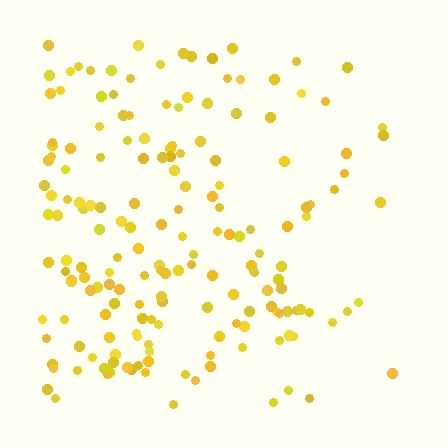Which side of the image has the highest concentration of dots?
The left.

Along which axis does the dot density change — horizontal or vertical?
Horizontal.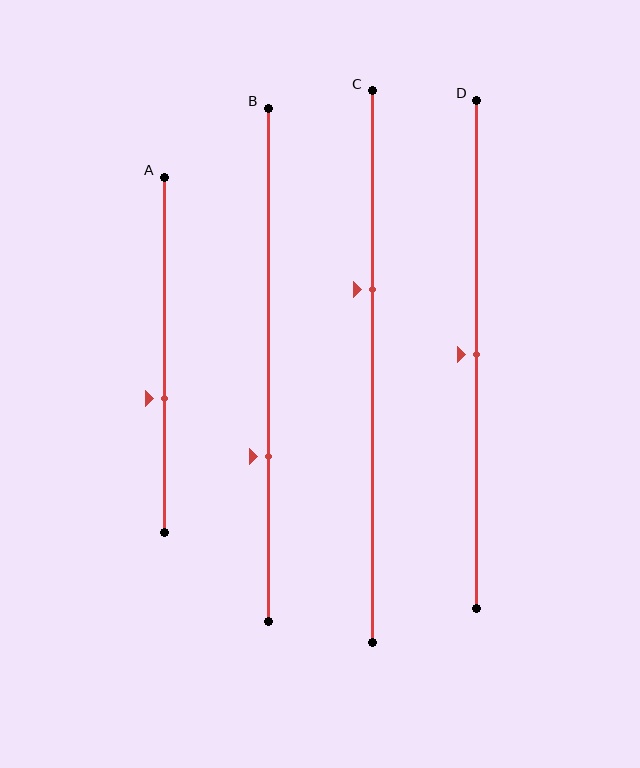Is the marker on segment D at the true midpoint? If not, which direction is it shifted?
Yes, the marker on segment D is at the true midpoint.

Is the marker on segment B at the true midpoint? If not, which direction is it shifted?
No, the marker on segment B is shifted downward by about 18% of the segment length.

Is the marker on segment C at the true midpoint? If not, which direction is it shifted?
No, the marker on segment C is shifted upward by about 14% of the segment length.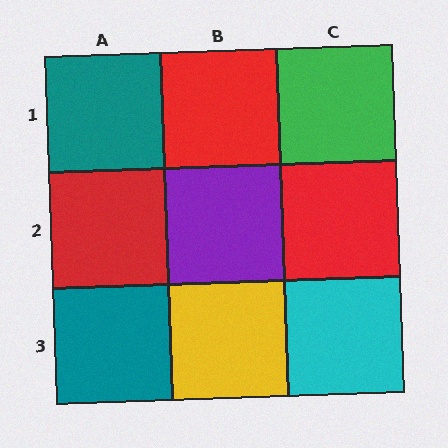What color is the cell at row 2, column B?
Purple.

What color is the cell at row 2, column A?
Red.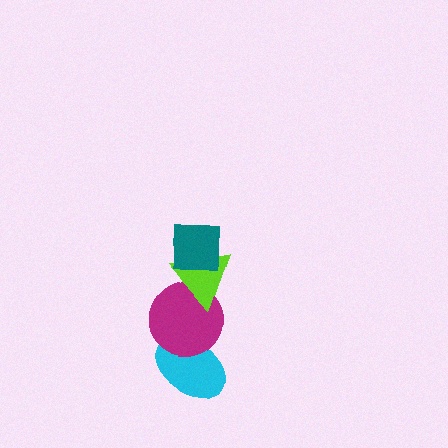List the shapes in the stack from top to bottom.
From top to bottom: the teal square, the lime triangle, the magenta circle, the cyan ellipse.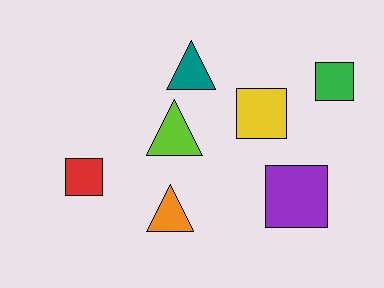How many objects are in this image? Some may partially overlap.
There are 7 objects.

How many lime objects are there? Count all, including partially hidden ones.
There is 1 lime object.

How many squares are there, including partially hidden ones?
There are 4 squares.